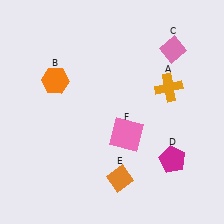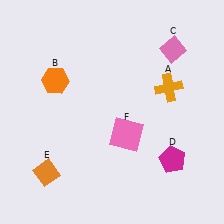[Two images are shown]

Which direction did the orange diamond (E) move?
The orange diamond (E) moved left.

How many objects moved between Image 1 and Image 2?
1 object moved between the two images.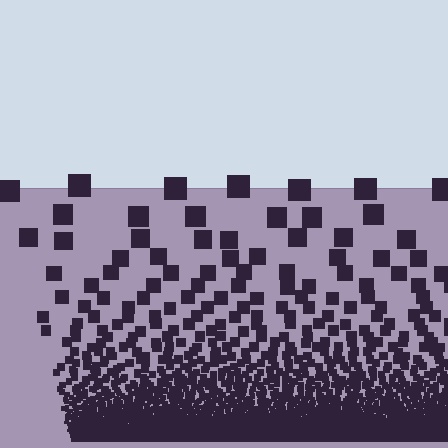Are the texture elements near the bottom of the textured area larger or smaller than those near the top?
Smaller. The gradient is inverted — elements near the bottom are smaller and denser.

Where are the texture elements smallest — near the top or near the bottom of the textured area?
Near the bottom.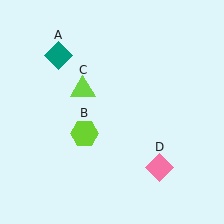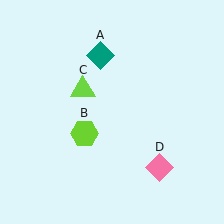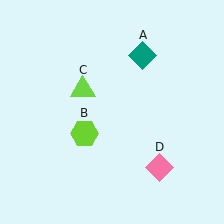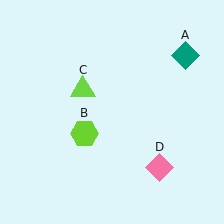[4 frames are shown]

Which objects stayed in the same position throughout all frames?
Lime hexagon (object B) and lime triangle (object C) and pink diamond (object D) remained stationary.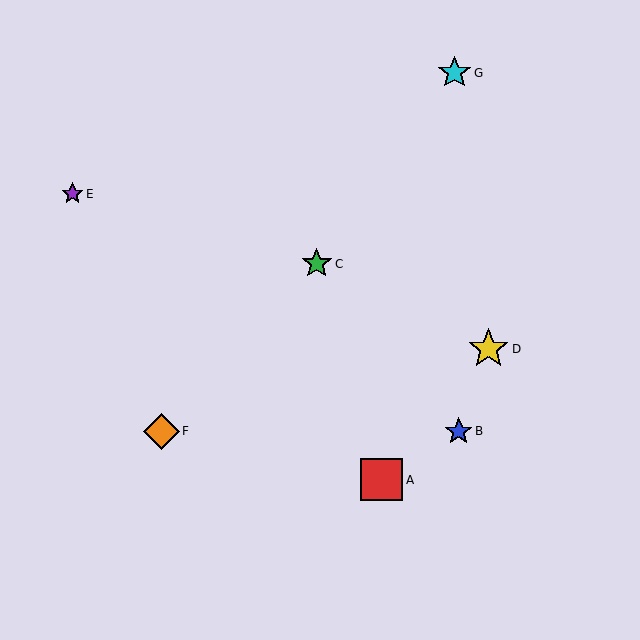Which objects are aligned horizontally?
Objects B, F are aligned horizontally.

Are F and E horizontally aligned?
No, F is at y≈431 and E is at y≈194.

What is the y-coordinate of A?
Object A is at y≈480.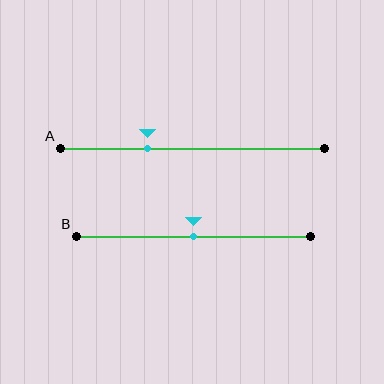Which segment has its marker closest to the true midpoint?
Segment B has its marker closest to the true midpoint.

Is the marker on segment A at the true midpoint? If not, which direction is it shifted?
No, the marker on segment A is shifted to the left by about 17% of the segment length.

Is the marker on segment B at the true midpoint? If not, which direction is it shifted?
Yes, the marker on segment B is at the true midpoint.